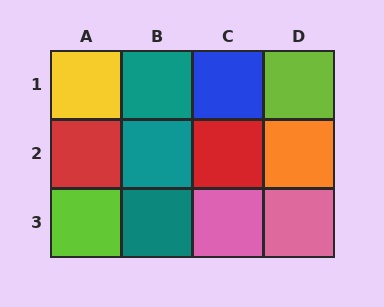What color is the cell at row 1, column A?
Yellow.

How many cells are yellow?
1 cell is yellow.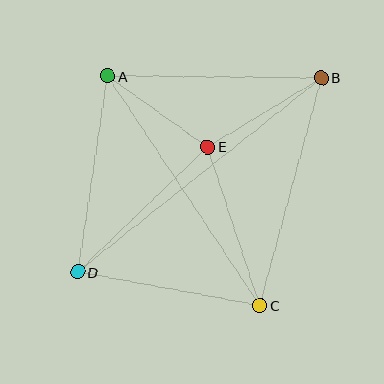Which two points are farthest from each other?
Points B and D are farthest from each other.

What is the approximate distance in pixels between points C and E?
The distance between C and E is approximately 167 pixels.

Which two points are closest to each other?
Points A and E are closest to each other.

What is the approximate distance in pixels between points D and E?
The distance between D and E is approximately 181 pixels.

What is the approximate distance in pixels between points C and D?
The distance between C and D is approximately 185 pixels.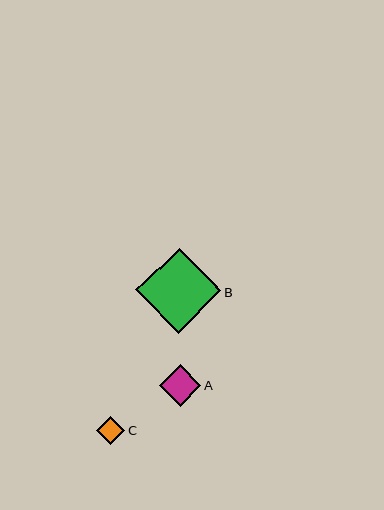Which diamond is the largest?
Diamond B is the largest with a size of approximately 85 pixels.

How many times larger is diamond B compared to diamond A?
Diamond B is approximately 2.0 times the size of diamond A.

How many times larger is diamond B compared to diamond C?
Diamond B is approximately 3.1 times the size of diamond C.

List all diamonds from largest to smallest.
From largest to smallest: B, A, C.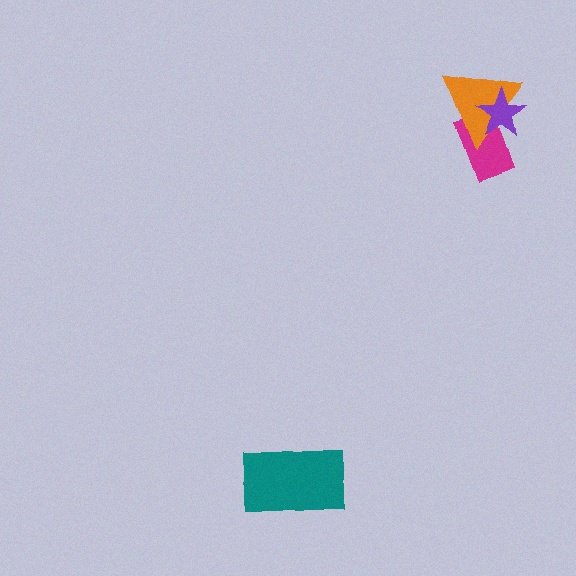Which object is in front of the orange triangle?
The purple star is in front of the orange triangle.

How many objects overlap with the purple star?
2 objects overlap with the purple star.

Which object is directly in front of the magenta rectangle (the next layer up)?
The orange triangle is directly in front of the magenta rectangle.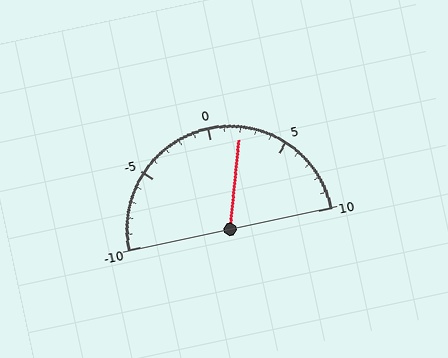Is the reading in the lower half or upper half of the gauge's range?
The reading is in the upper half of the range (-10 to 10).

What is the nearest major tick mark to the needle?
The nearest major tick mark is 0.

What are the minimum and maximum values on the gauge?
The gauge ranges from -10 to 10.